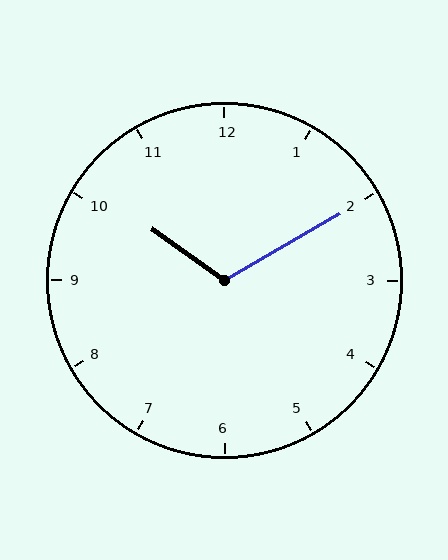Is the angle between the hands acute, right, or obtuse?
It is obtuse.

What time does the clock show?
10:10.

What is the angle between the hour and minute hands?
Approximately 115 degrees.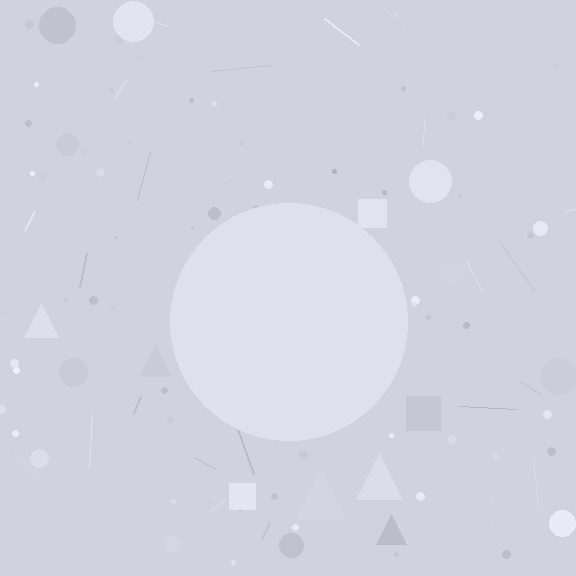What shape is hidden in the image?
A circle is hidden in the image.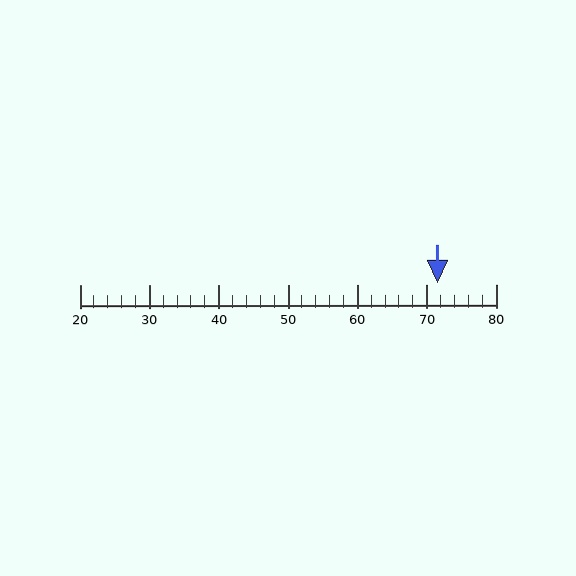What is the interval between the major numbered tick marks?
The major tick marks are spaced 10 units apart.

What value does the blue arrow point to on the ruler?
The blue arrow points to approximately 72.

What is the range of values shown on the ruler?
The ruler shows values from 20 to 80.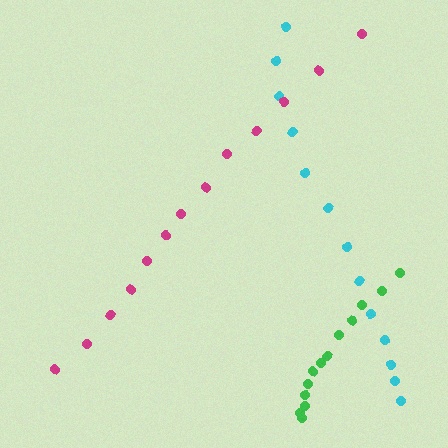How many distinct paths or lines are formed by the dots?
There are 3 distinct paths.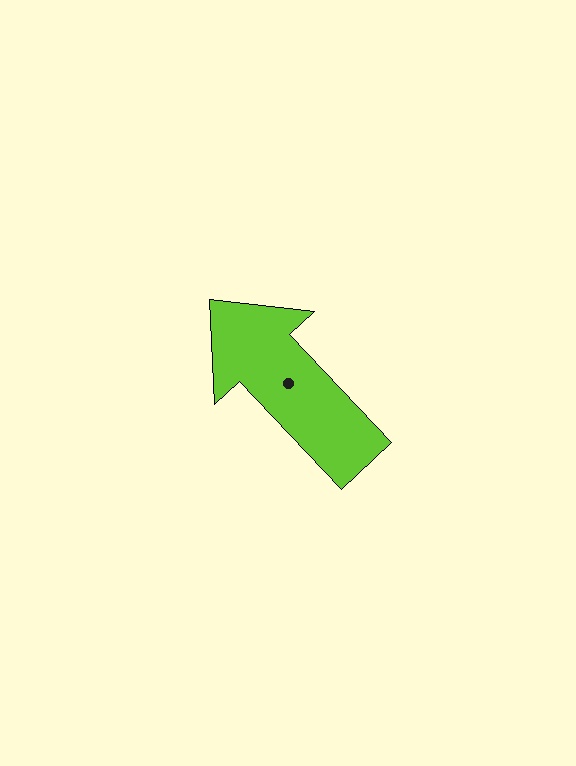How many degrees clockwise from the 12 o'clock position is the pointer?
Approximately 317 degrees.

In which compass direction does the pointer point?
Northwest.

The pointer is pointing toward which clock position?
Roughly 11 o'clock.